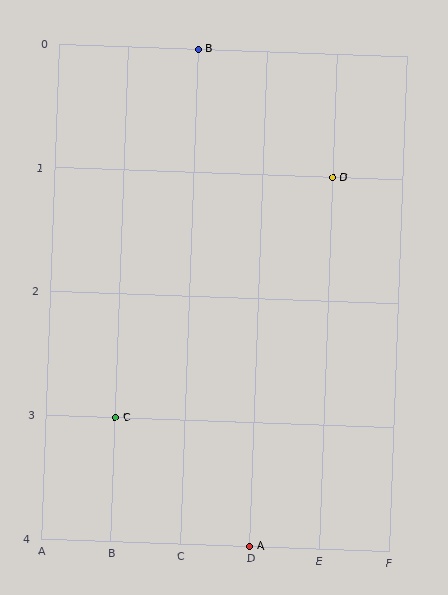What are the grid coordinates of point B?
Point B is at grid coordinates (C, 0).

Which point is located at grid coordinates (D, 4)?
Point A is at (D, 4).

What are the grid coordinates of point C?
Point C is at grid coordinates (B, 3).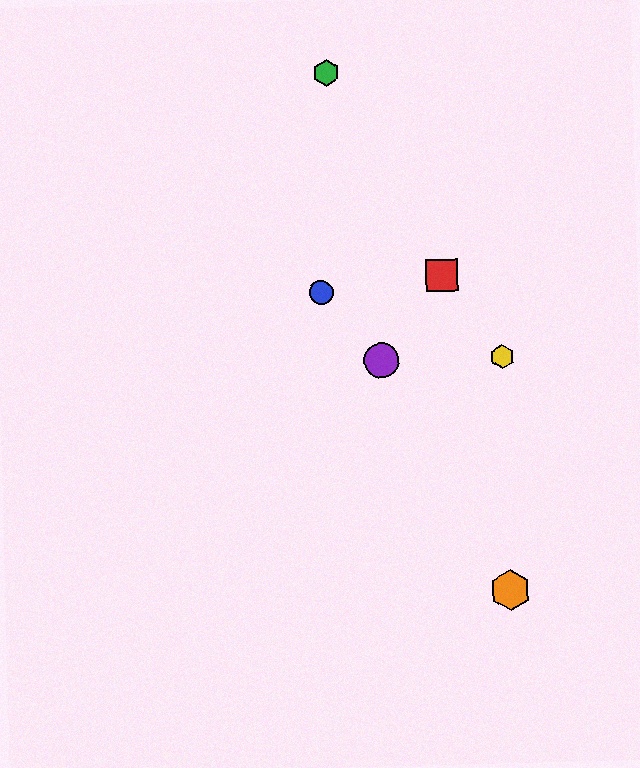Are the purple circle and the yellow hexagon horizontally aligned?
Yes, both are at y≈360.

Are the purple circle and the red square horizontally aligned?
No, the purple circle is at y≈360 and the red square is at y≈275.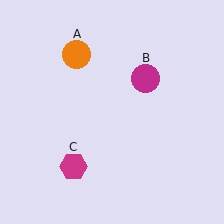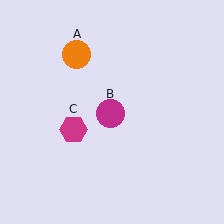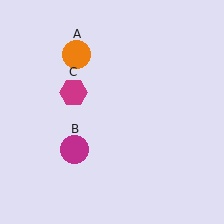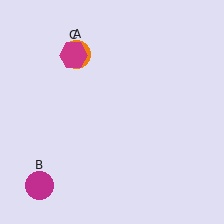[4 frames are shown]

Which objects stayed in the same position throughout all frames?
Orange circle (object A) remained stationary.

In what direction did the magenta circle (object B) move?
The magenta circle (object B) moved down and to the left.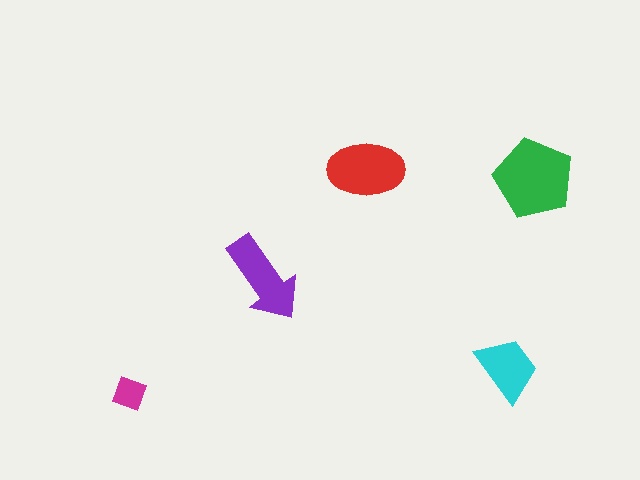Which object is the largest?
The green pentagon.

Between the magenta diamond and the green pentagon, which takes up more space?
The green pentagon.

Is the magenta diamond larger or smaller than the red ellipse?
Smaller.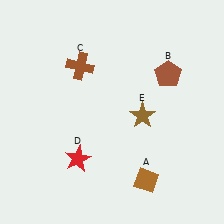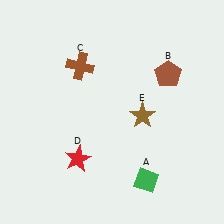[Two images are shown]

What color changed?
The diamond (A) changed from brown in Image 1 to green in Image 2.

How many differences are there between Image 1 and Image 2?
There is 1 difference between the two images.